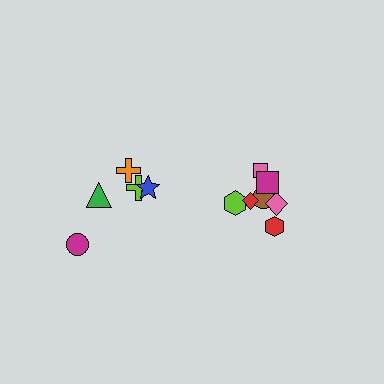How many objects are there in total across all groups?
There are 12 objects.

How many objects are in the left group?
There are 5 objects.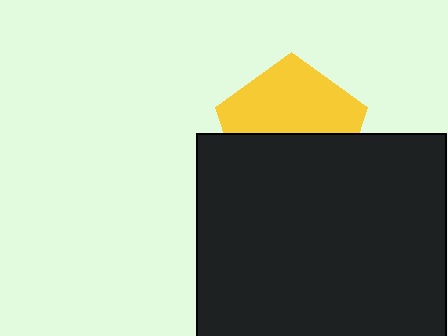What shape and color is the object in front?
The object in front is a black square.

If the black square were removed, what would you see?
You would see the complete yellow pentagon.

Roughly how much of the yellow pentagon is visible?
About half of it is visible (roughly 52%).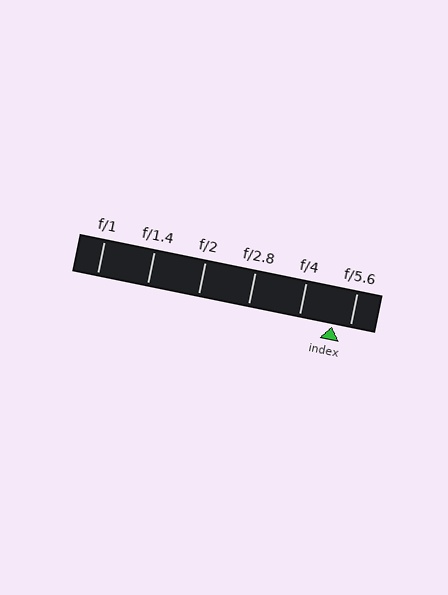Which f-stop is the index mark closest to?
The index mark is closest to f/5.6.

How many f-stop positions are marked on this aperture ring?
There are 6 f-stop positions marked.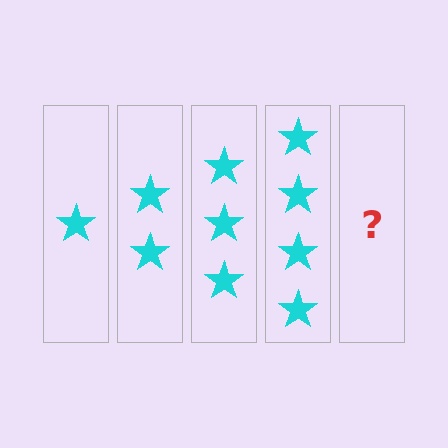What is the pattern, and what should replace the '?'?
The pattern is that each step adds one more star. The '?' should be 5 stars.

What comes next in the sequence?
The next element should be 5 stars.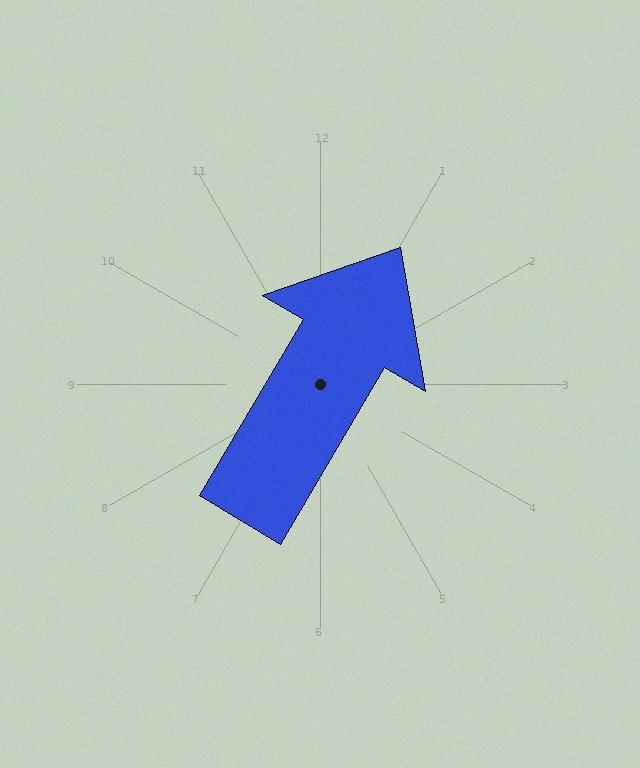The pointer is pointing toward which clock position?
Roughly 1 o'clock.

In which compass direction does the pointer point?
Northeast.